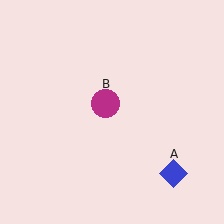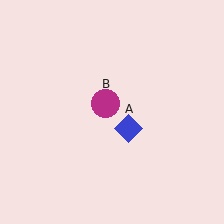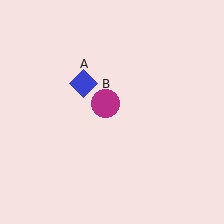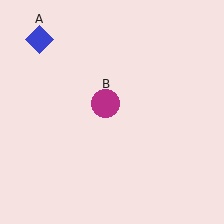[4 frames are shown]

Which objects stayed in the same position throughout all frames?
Magenta circle (object B) remained stationary.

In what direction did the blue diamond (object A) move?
The blue diamond (object A) moved up and to the left.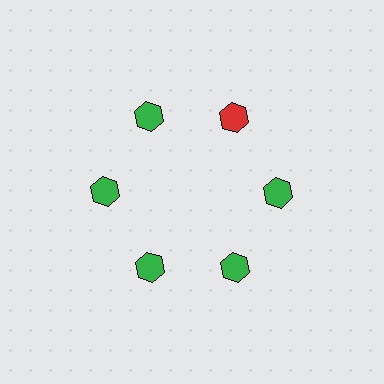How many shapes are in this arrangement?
There are 6 shapes arranged in a ring pattern.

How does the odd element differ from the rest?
It has a different color: red instead of green.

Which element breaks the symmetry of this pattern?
The red hexagon at roughly the 1 o'clock position breaks the symmetry. All other shapes are green hexagons.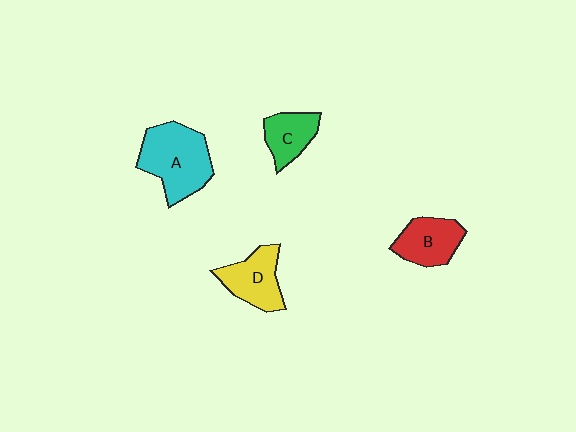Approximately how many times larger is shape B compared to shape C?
Approximately 1.2 times.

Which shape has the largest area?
Shape A (cyan).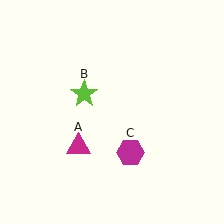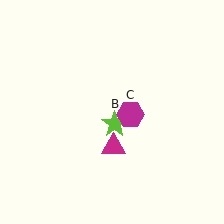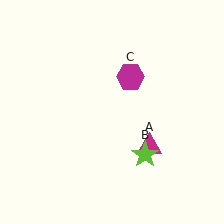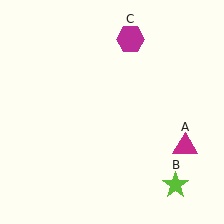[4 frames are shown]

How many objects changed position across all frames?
3 objects changed position: magenta triangle (object A), lime star (object B), magenta hexagon (object C).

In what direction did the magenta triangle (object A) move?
The magenta triangle (object A) moved right.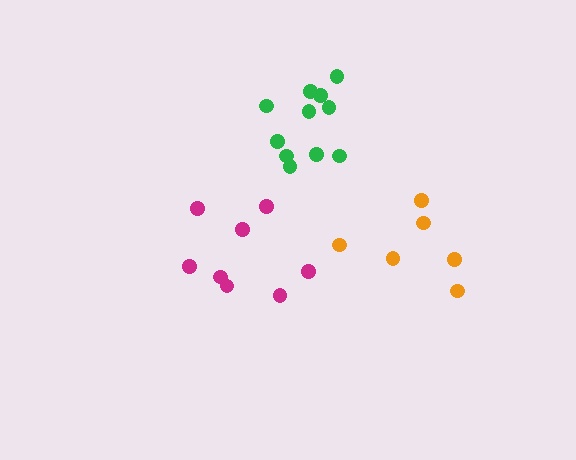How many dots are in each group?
Group 1: 11 dots, Group 2: 6 dots, Group 3: 8 dots (25 total).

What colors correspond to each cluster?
The clusters are colored: green, orange, magenta.